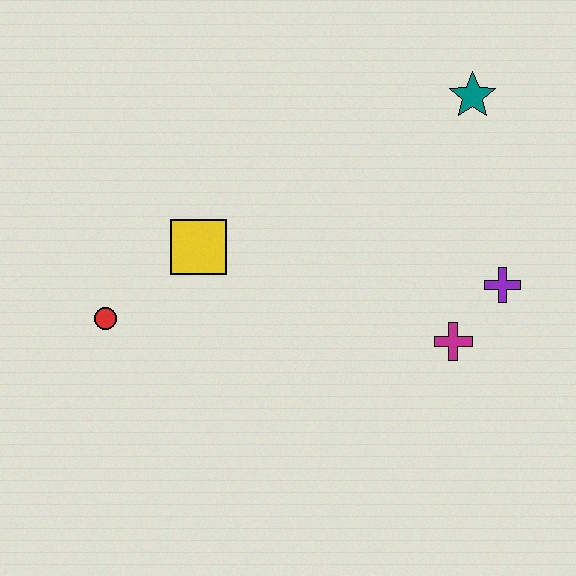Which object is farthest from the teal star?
The red circle is farthest from the teal star.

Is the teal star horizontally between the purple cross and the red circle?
Yes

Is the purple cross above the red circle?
Yes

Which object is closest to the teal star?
The purple cross is closest to the teal star.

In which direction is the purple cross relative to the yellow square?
The purple cross is to the right of the yellow square.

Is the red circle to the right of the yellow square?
No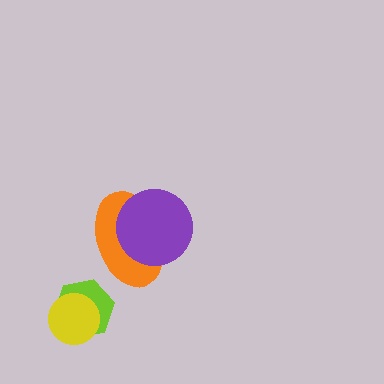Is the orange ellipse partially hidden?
Yes, it is partially covered by another shape.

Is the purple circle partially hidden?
No, no other shape covers it.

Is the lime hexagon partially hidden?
Yes, it is partially covered by another shape.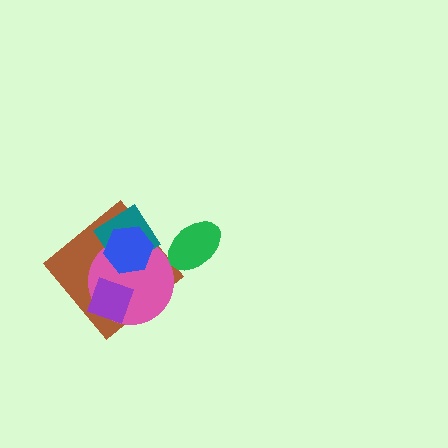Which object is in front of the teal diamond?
The blue hexagon is in front of the teal diamond.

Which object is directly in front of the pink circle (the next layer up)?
The purple diamond is directly in front of the pink circle.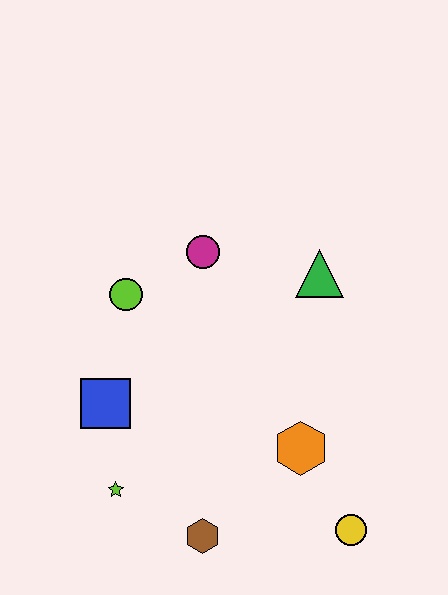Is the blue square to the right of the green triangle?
No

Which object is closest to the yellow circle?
The orange hexagon is closest to the yellow circle.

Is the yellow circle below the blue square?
Yes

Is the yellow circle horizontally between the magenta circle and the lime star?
No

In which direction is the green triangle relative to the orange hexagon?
The green triangle is above the orange hexagon.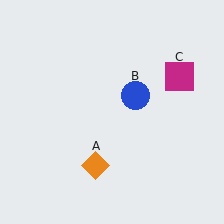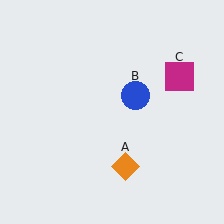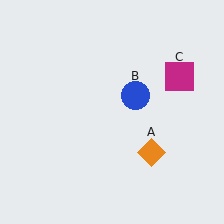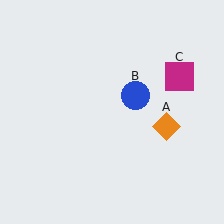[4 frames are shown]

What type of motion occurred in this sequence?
The orange diamond (object A) rotated counterclockwise around the center of the scene.